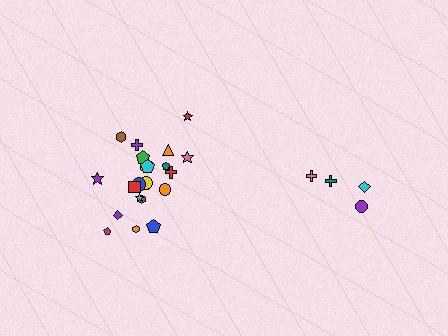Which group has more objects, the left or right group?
The left group.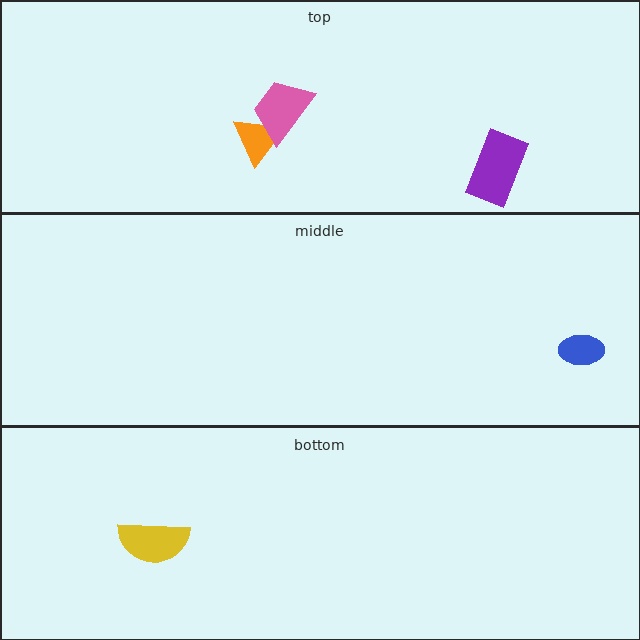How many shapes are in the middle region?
1.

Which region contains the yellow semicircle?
The bottom region.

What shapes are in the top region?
The purple rectangle, the orange triangle, the pink trapezoid.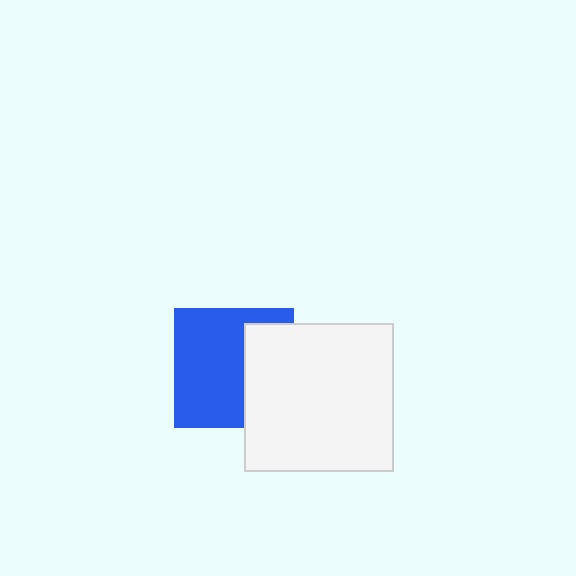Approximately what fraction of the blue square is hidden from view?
Roughly 36% of the blue square is hidden behind the white square.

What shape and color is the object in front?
The object in front is a white square.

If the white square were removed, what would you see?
You would see the complete blue square.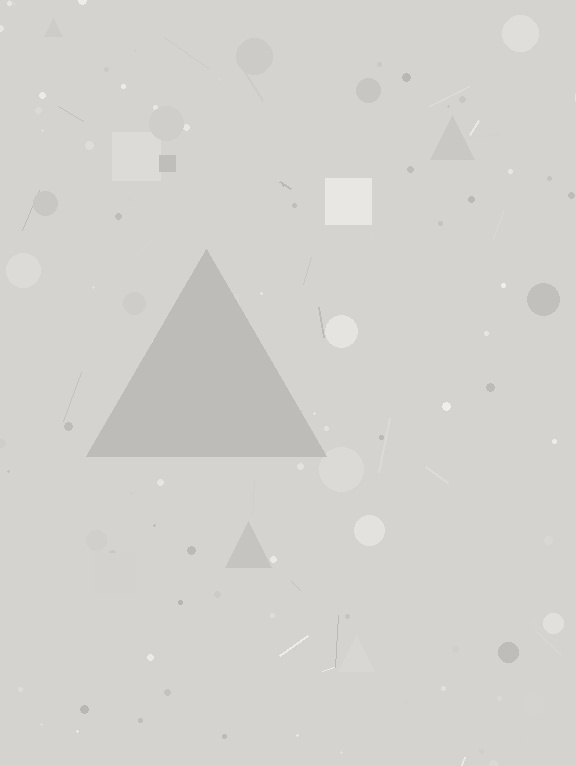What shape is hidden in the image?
A triangle is hidden in the image.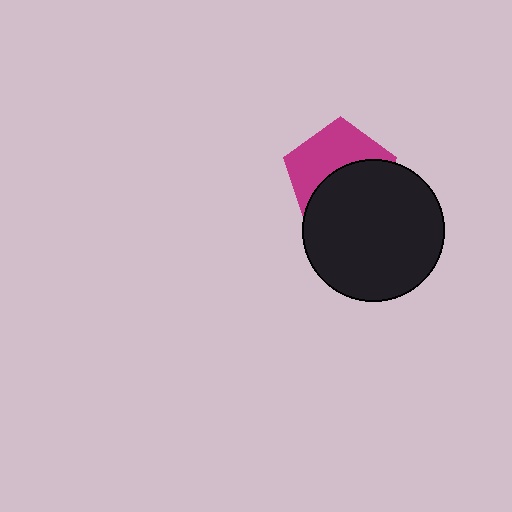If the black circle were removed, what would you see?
You would see the complete magenta pentagon.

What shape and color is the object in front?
The object in front is a black circle.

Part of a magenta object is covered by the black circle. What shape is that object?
It is a pentagon.